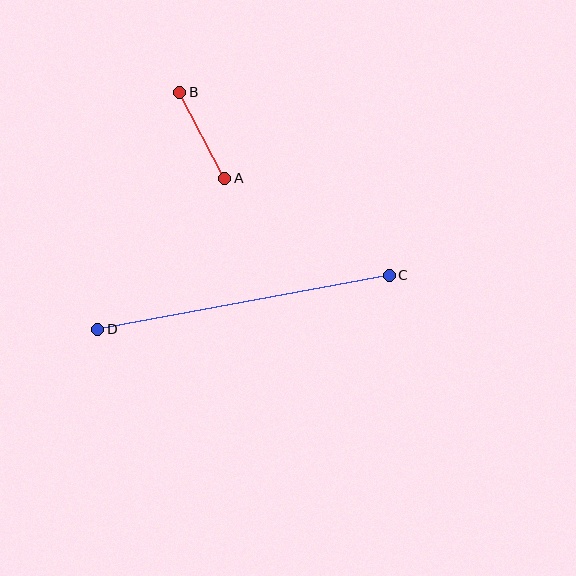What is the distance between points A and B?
The distance is approximately 97 pixels.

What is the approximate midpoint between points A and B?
The midpoint is at approximately (202, 135) pixels.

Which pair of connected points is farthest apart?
Points C and D are farthest apart.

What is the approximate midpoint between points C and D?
The midpoint is at approximately (243, 302) pixels.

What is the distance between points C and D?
The distance is approximately 296 pixels.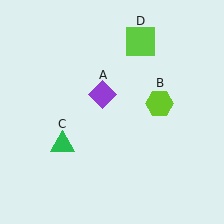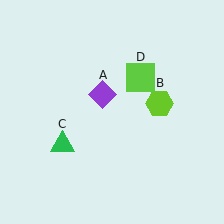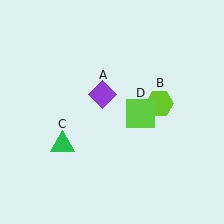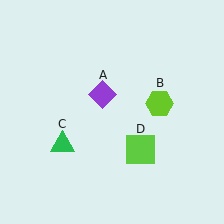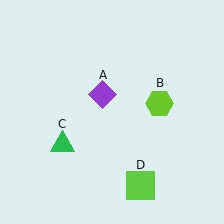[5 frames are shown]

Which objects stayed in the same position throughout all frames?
Purple diamond (object A) and lime hexagon (object B) and green triangle (object C) remained stationary.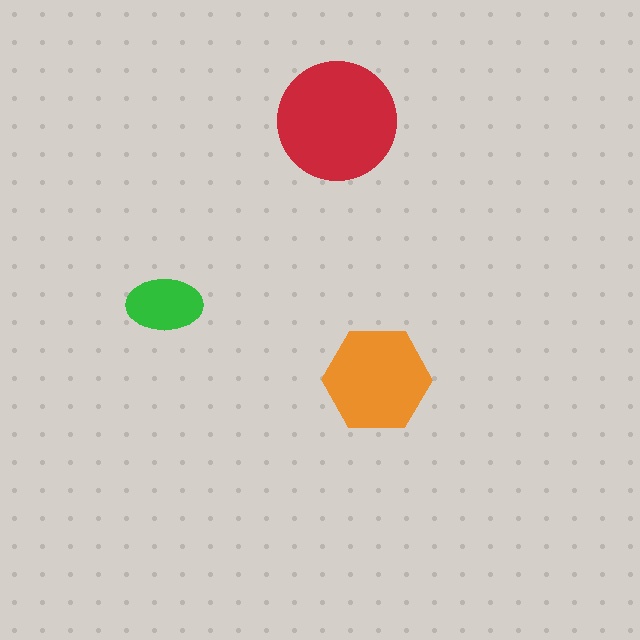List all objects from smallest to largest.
The green ellipse, the orange hexagon, the red circle.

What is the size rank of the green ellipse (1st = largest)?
3rd.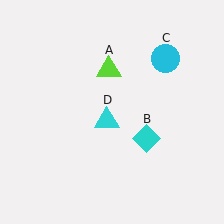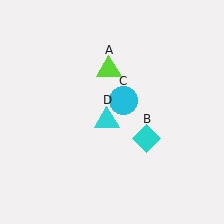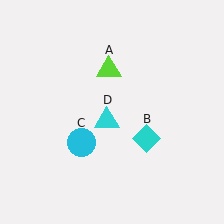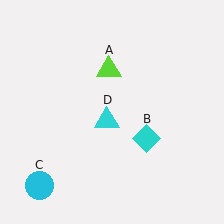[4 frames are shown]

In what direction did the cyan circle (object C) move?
The cyan circle (object C) moved down and to the left.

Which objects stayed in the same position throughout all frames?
Lime triangle (object A) and cyan diamond (object B) and cyan triangle (object D) remained stationary.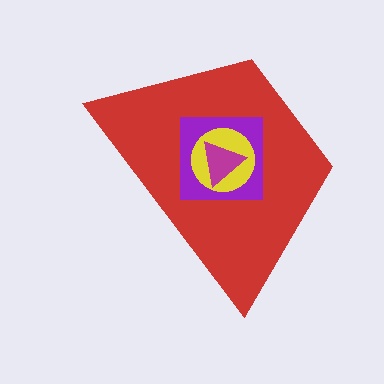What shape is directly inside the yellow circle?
The magenta triangle.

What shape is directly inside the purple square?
The yellow circle.